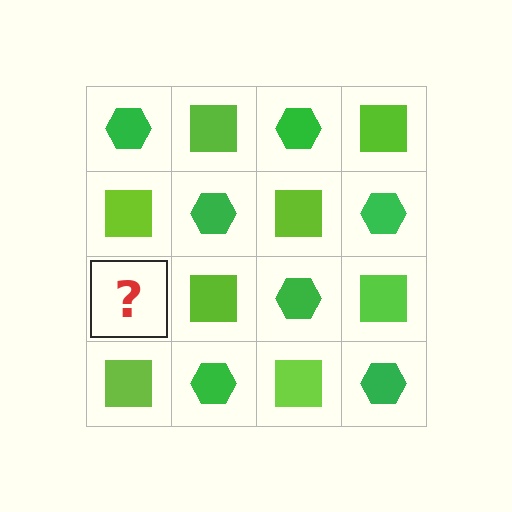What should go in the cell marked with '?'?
The missing cell should contain a green hexagon.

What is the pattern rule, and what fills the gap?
The rule is that it alternates green hexagon and lime square in a checkerboard pattern. The gap should be filled with a green hexagon.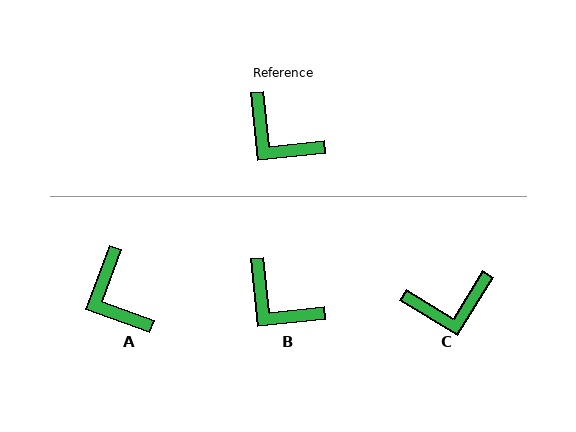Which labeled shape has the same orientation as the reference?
B.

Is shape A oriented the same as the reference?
No, it is off by about 27 degrees.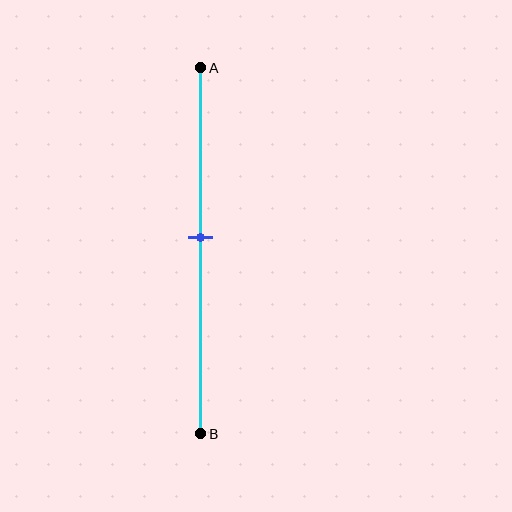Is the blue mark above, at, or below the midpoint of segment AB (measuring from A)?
The blue mark is above the midpoint of segment AB.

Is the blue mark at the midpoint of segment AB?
No, the mark is at about 45% from A, not at the 50% midpoint.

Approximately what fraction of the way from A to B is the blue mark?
The blue mark is approximately 45% of the way from A to B.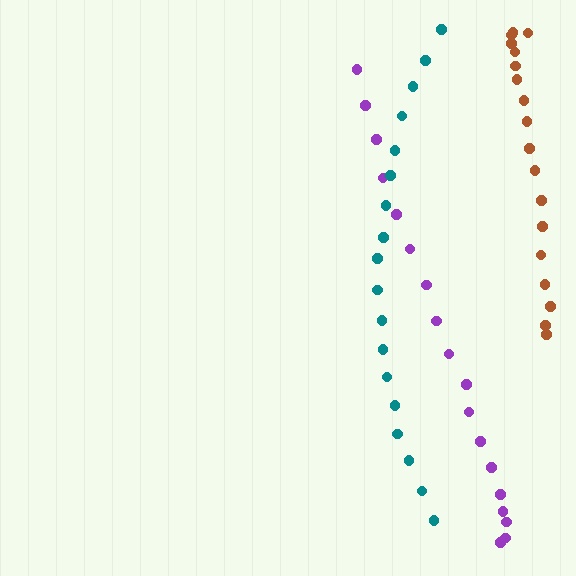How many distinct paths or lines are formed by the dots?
There are 3 distinct paths.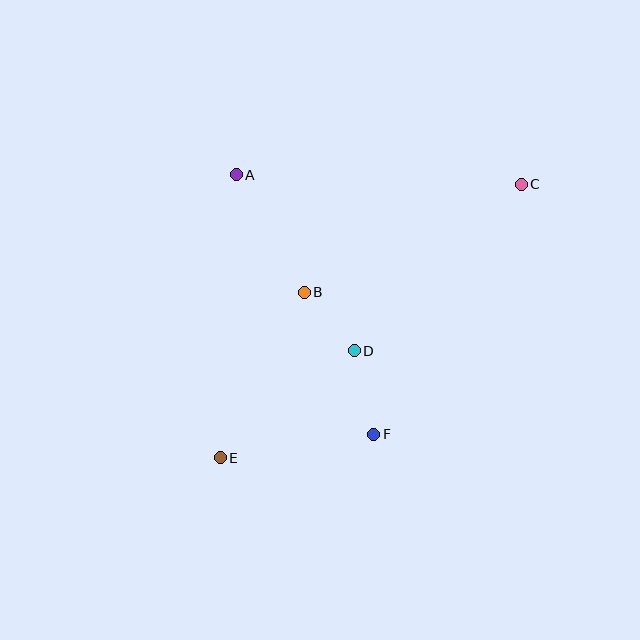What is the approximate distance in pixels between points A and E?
The distance between A and E is approximately 283 pixels.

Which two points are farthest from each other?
Points C and E are farthest from each other.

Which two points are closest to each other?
Points B and D are closest to each other.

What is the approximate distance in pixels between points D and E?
The distance between D and E is approximately 172 pixels.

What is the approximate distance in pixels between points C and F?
The distance between C and F is approximately 291 pixels.